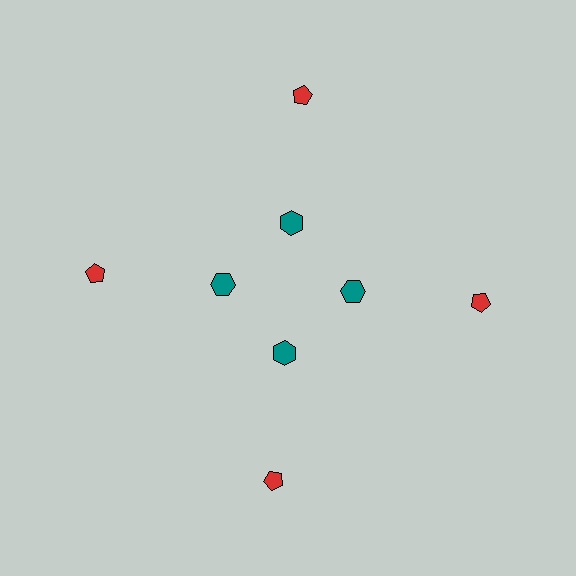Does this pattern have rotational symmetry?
Yes, this pattern has 4-fold rotational symmetry. It looks the same after rotating 90 degrees around the center.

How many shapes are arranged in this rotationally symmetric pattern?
There are 8 shapes, arranged in 4 groups of 2.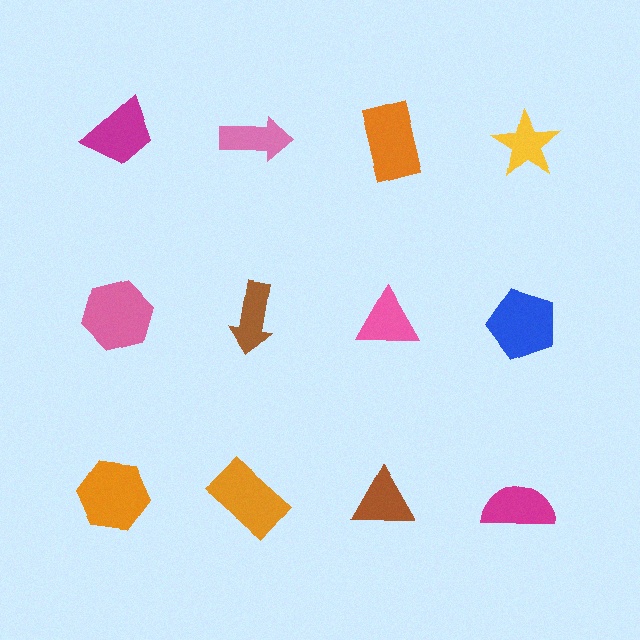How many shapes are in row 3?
4 shapes.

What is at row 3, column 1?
An orange hexagon.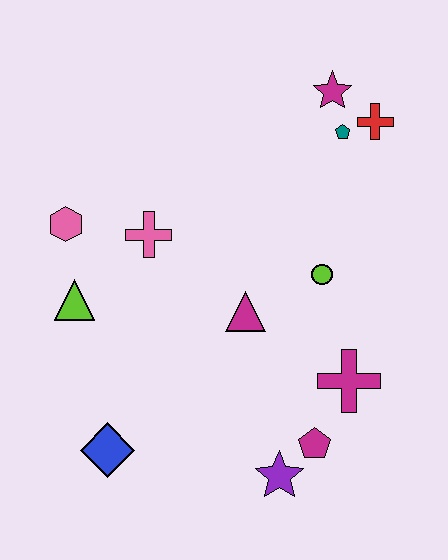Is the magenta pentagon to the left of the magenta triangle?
No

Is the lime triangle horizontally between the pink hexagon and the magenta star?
Yes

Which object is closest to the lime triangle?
The pink hexagon is closest to the lime triangle.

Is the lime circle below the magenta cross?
No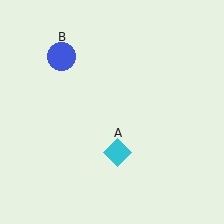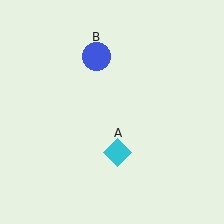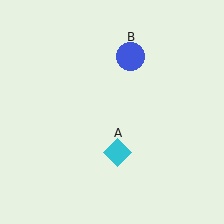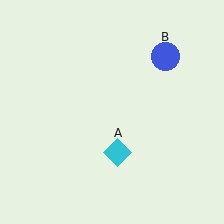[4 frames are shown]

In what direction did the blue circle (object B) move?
The blue circle (object B) moved right.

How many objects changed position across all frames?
1 object changed position: blue circle (object B).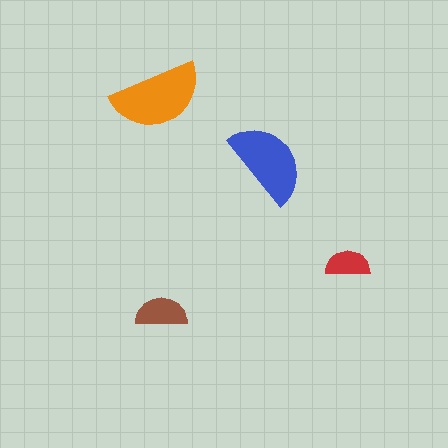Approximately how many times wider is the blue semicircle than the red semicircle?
About 2 times wider.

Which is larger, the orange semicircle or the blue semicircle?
The orange one.